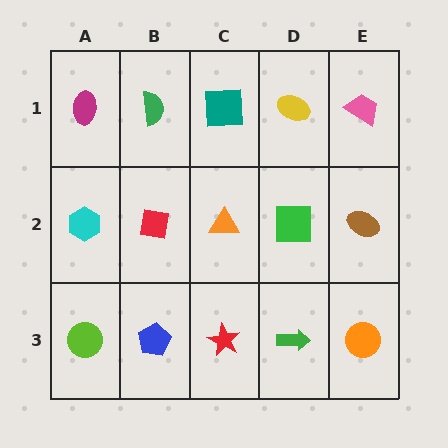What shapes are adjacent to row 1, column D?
A green square (row 2, column D), a teal square (row 1, column C), a pink trapezoid (row 1, column E).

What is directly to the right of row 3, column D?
An orange circle.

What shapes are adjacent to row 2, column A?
A magenta ellipse (row 1, column A), a lime circle (row 3, column A), a red square (row 2, column B).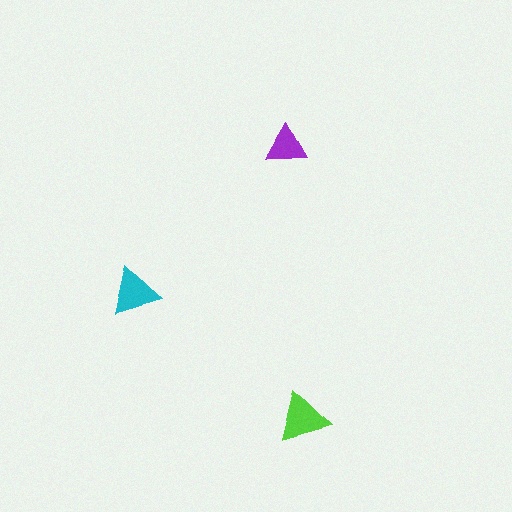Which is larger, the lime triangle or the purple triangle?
The lime one.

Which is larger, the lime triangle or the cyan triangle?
The lime one.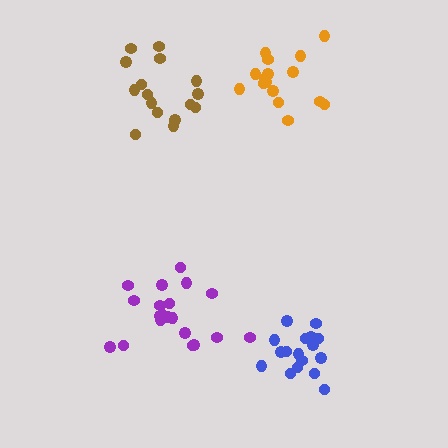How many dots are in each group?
Group 1: 20 dots, Group 2: 16 dots, Group 3: 17 dots, Group 4: 16 dots (69 total).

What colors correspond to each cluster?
The clusters are colored: purple, brown, blue, orange.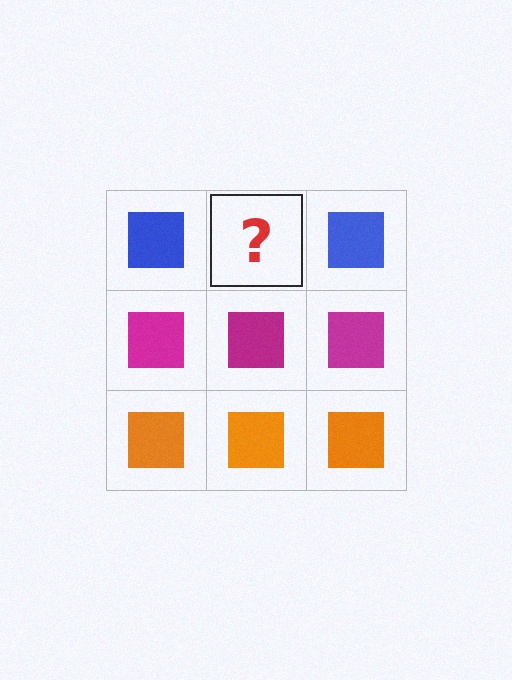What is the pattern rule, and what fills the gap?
The rule is that each row has a consistent color. The gap should be filled with a blue square.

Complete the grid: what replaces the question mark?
The question mark should be replaced with a blue square.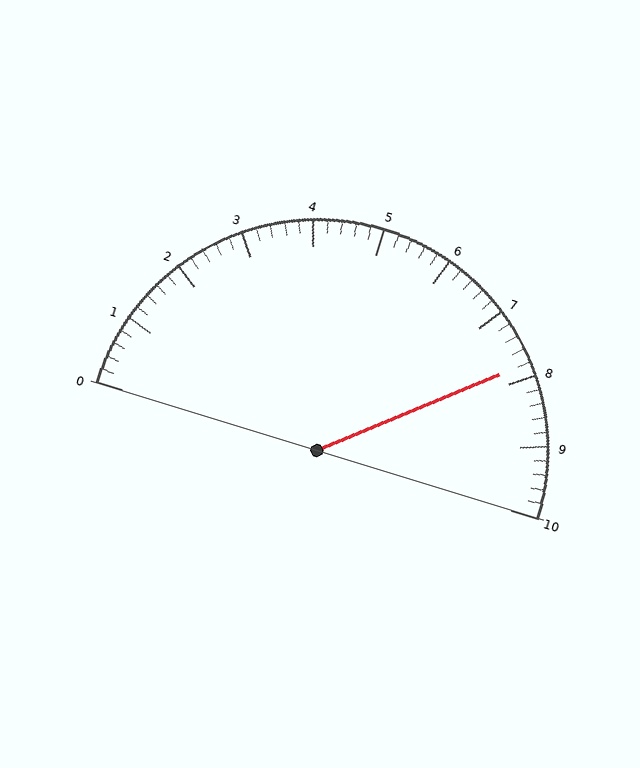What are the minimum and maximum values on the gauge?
The gauge ranges from 0 to 10.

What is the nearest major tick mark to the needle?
The nearest major tick mark is 8.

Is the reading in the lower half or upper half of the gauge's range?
The reading is in the upper half of the range (0 to 10).